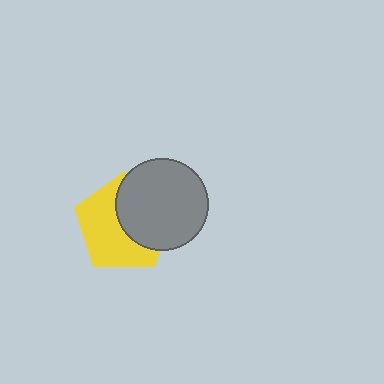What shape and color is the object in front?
The object in front is a gray circle.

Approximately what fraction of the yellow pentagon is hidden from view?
Roughly 43% of the yellow pentagon is hidden behind the gray circle.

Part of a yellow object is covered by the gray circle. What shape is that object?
It is a pentagon.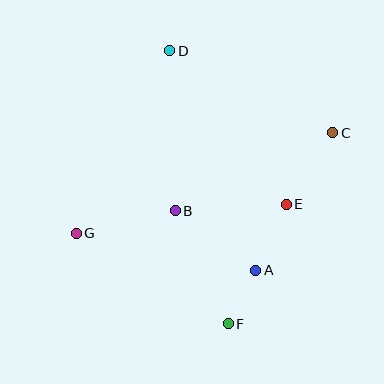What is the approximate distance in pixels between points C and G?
The distance between C and G is approximately 275 pixels.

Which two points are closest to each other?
Points A and F are closest to each other.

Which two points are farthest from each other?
Points D and F are farthest from each other.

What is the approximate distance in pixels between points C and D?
The distance between C and D is approximately 182 pixels.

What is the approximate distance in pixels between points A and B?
The distance between A and B is approximately 100 pixels.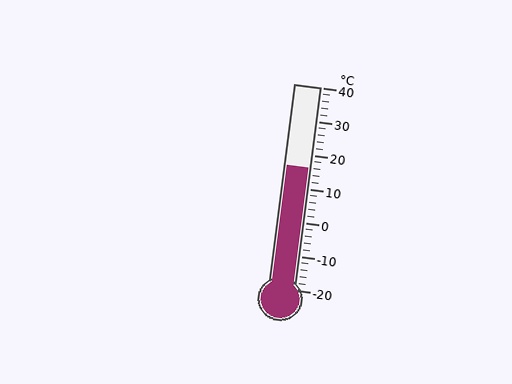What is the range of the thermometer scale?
The thermometer scale ranges from -20°C to 40°C.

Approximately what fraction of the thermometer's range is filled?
The thermometer is filled to approximately 60% of its range.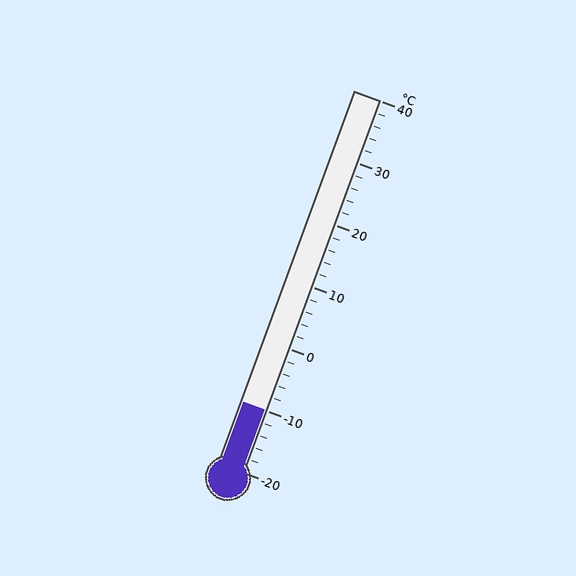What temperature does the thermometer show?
The thermometer shows approximately -10°C.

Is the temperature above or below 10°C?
The temperature is below 10°C.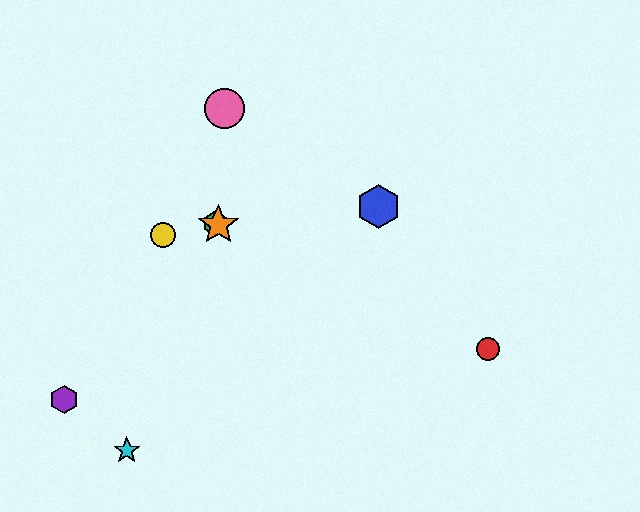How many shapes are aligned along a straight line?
3 shapes (the red circle, the green hexagon, the orange star) are aligned along a straight line.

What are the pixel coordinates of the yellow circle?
The yellow circle is at (163, 235).